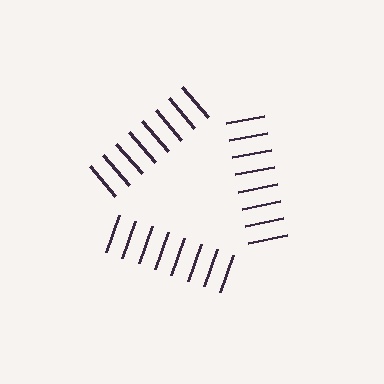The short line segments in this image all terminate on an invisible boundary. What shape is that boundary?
An illusory triangle — the line segments terminate on its edges but no continuous stroke is drawn.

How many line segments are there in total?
24 — 8 along each of the 3 edges.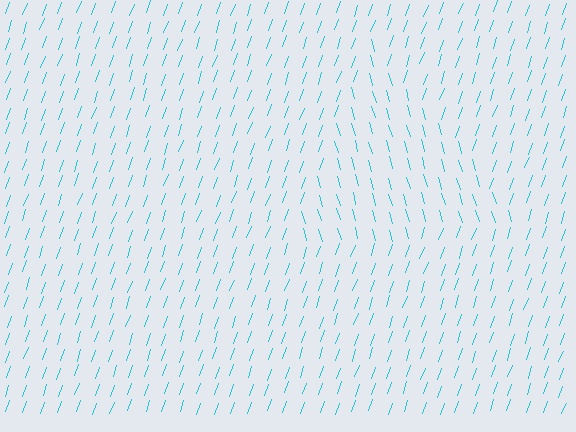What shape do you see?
I see a triangle.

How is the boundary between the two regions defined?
The boundary is defined purely by a change in line orientation (approximately 36 degrees difference). All lines are the same color and thickness.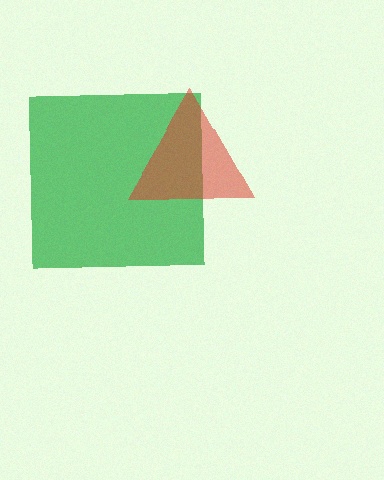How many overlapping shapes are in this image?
There are 2 overlapping shapes in the image.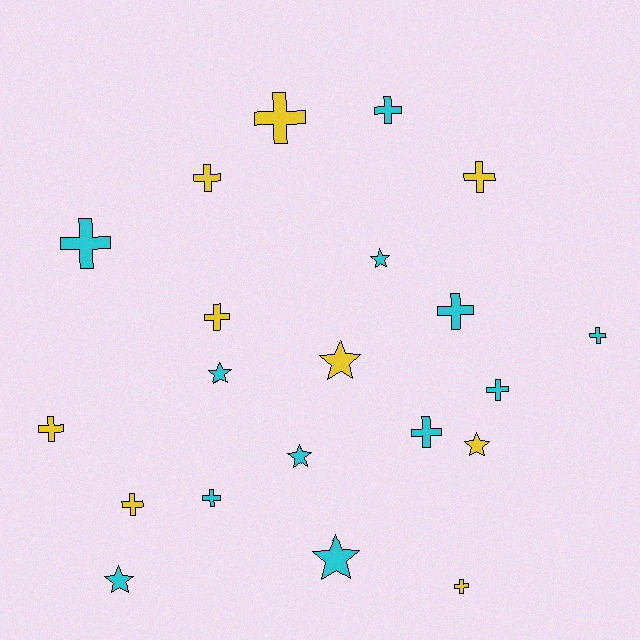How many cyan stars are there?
There are 5 cyan stars.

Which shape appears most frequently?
Cross, with 14 objects.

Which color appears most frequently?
Cyan, with 12 objects.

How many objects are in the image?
There are 21 objects.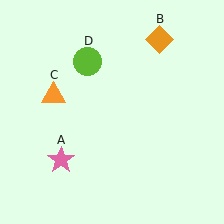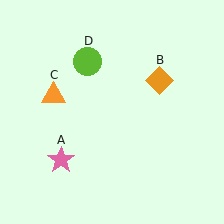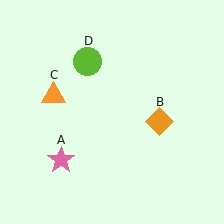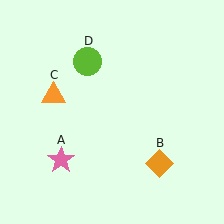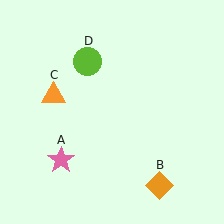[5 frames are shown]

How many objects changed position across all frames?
1 object changed position: orange diamond (object B).